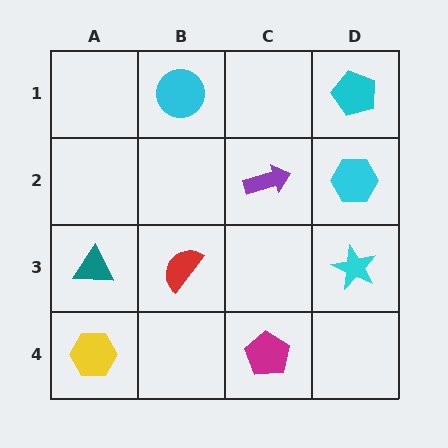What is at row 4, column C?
A magenta pentagon.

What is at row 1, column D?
A cyan pentagon.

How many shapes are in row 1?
2 shapes.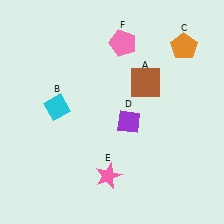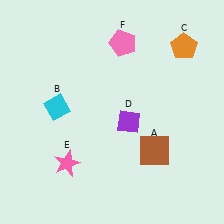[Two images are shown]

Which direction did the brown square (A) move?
The brown square (A) moved down.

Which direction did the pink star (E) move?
The pink star (E) moved left.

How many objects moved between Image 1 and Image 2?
2 objects moved between the two images.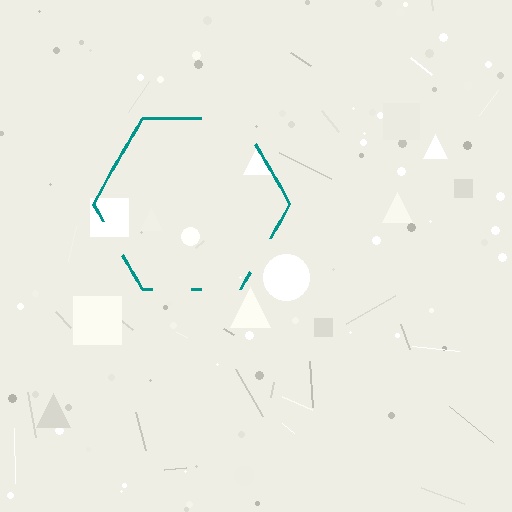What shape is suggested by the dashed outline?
The dashed outline suggests a hexagon.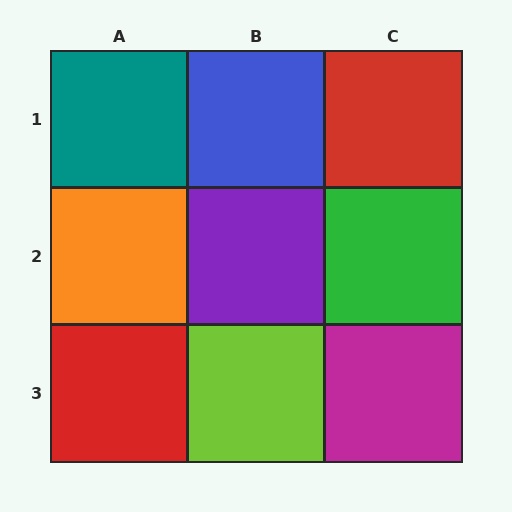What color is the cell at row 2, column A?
Orange.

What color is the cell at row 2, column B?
Purple.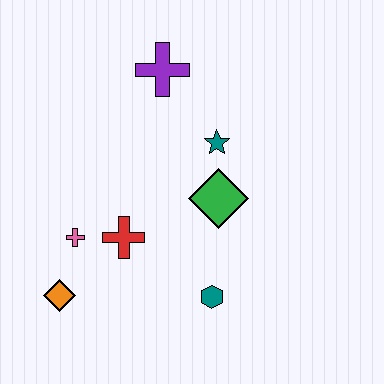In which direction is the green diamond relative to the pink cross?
The green diamond is to the right of the pink cross.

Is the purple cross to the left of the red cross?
No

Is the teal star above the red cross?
Yes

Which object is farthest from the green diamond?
The orange diamond is farthest from the green diamond.